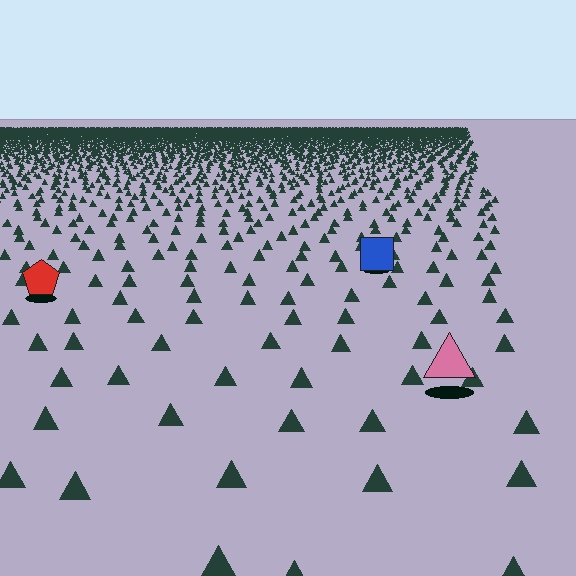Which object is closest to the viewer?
The pink triangle is closest. The texture marks near it are larger and more spread out.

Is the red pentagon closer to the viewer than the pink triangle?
No. The pink triangle is closer — you can tell from the texture gradient: the ground texture is coarser near it.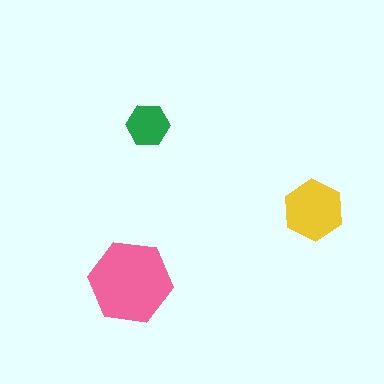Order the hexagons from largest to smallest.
the pink one, the yellow one, the green one.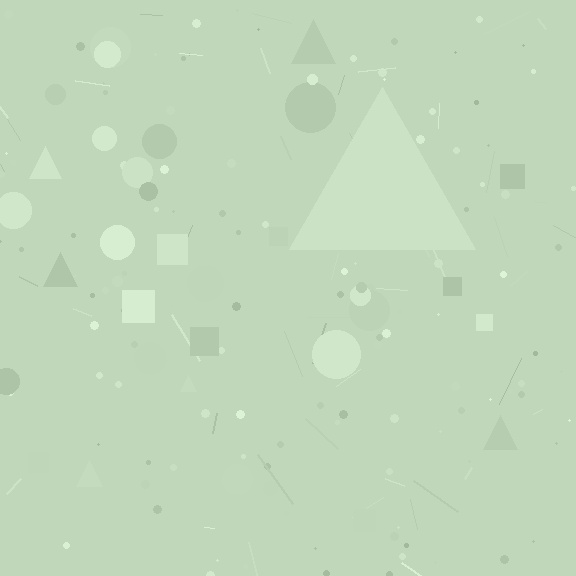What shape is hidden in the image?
A triangle is hidden in the image.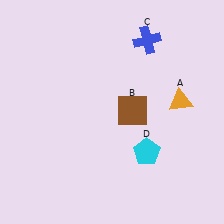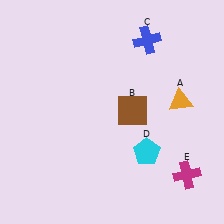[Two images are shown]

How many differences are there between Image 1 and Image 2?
There is 1 difference between the two images.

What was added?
A magenta cross (E) was added in Image 2.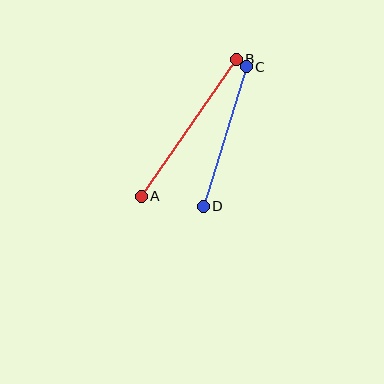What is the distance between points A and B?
The distance is approximately 167 pixels.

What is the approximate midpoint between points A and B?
The midpoint is at approximately (189, 128) pixels.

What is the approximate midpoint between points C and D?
The midpoint is at approximately (225, 136) pixels.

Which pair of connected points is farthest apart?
Points A and B are farthest apart.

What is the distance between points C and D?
The distance is approximately 146 pixels.